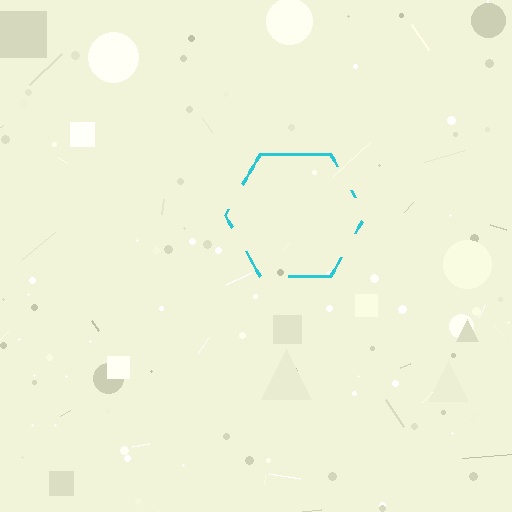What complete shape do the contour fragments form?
The contour fragments form a hexagon.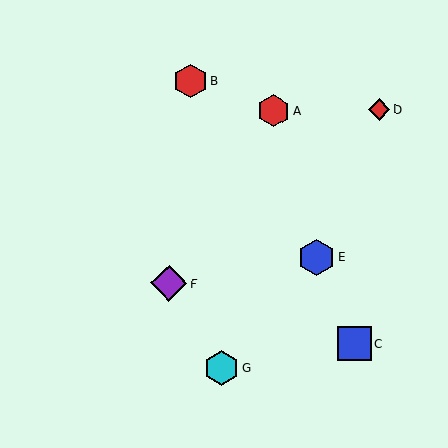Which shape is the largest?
The blue hexagon (labeled E) is the largest.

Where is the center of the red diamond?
The center of the red diamond is at (379, 110).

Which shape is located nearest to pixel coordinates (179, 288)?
The purple diamond (labeled F) at (169, 283) is nearest to that location.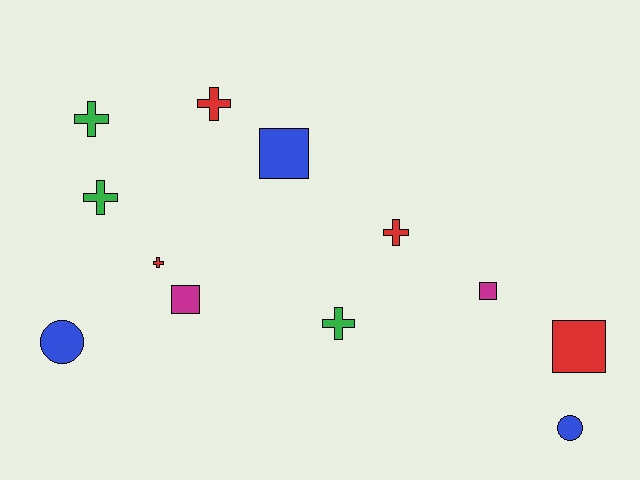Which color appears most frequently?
Red, with 4 objects.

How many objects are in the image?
There are 12 objects.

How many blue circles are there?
There are 2 blue circles.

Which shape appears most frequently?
Cross, with 6 objects.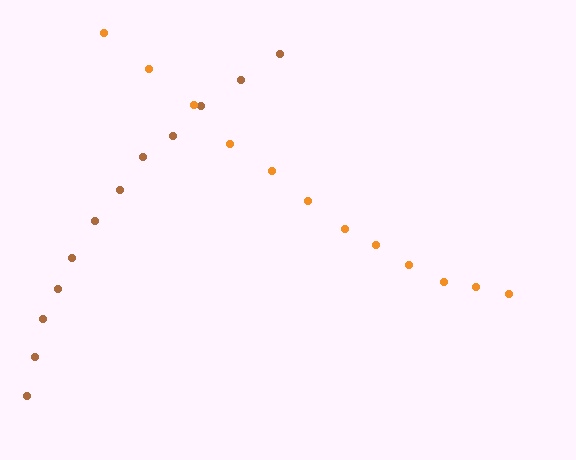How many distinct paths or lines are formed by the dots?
There are 2 distinct paths.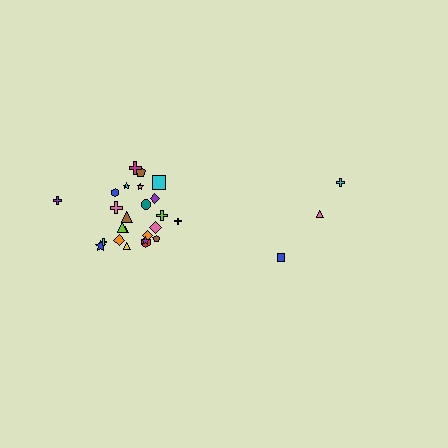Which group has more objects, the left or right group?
The left group.